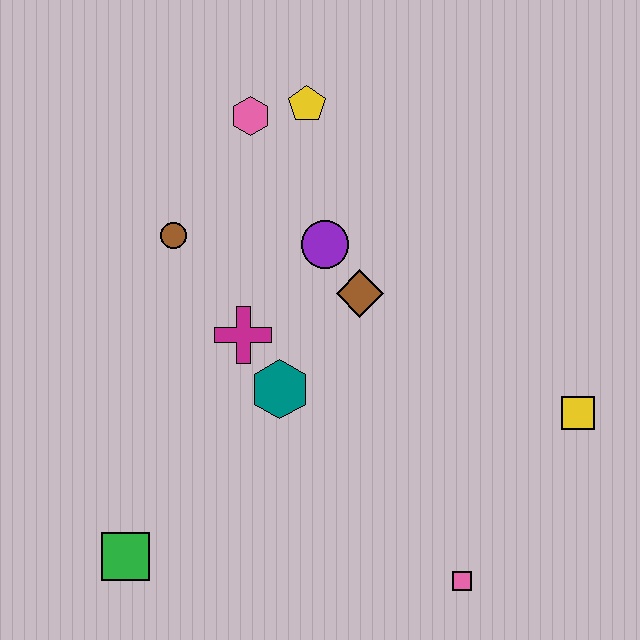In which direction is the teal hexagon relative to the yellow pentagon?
The teal hexagon is below the yellow pentagon.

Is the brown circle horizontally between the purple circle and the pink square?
No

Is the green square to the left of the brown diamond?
Yes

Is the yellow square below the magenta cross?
Yes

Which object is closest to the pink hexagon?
The yellow pentagon is closest to the pink hexagon.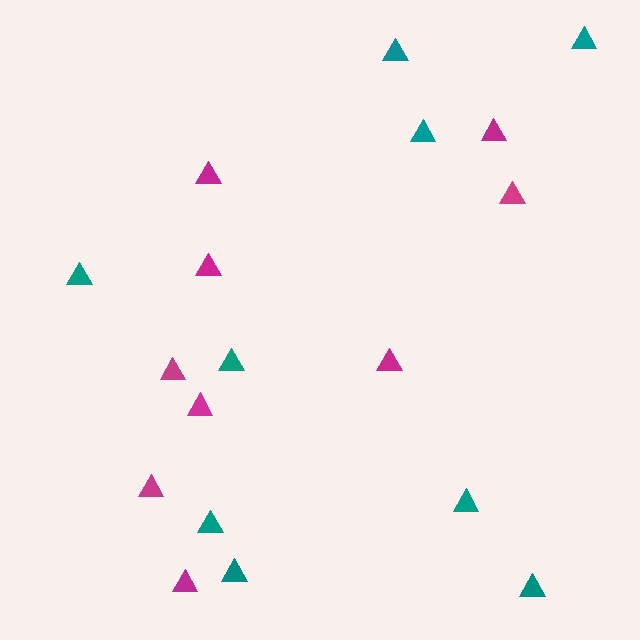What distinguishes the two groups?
There are 2 groups: one group of teal triangles (9) and one group of magenta triangles (9).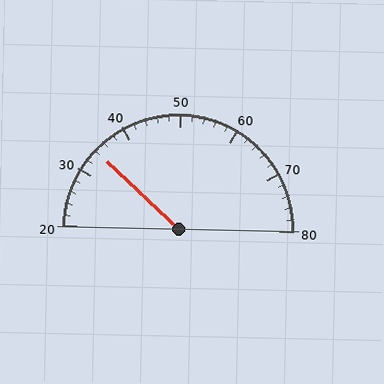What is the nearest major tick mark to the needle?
The nearest major tick mark is 30.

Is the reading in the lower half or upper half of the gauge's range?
The reading is in the lower half of the range (20 to 80).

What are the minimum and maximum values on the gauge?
The gauge ranges from 20 to 80.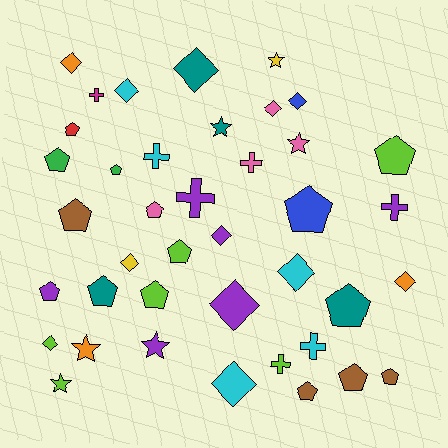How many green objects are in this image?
There are 2 green objects.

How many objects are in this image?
There are 40 objects.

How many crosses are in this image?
There are 7 crosses.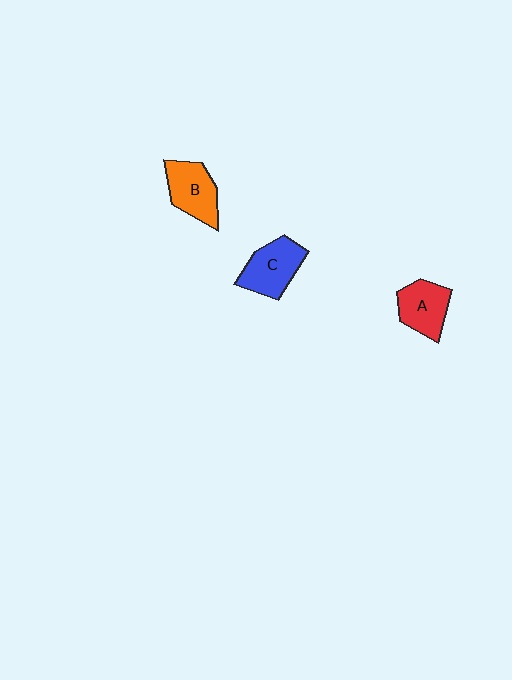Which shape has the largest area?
Shape C (blue).